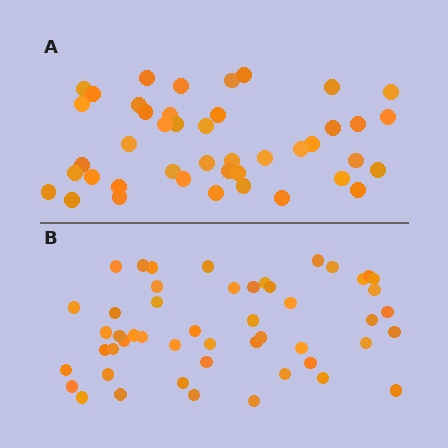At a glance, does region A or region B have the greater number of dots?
Region B (the bottom region) has more dots.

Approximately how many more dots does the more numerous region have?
Region B has roughly 8 or so more dots than region A.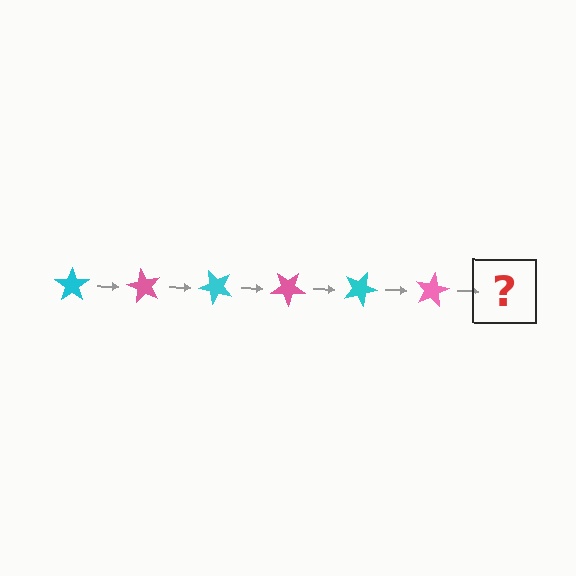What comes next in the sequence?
The next element should be a cyan star, rotated 360 degrees from the start.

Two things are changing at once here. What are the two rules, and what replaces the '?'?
The two rules are that it rotates 60 degrees each step and the color cycles through cyan and pink. The '?' should be a cyan star, rotated 360 degrees from the start.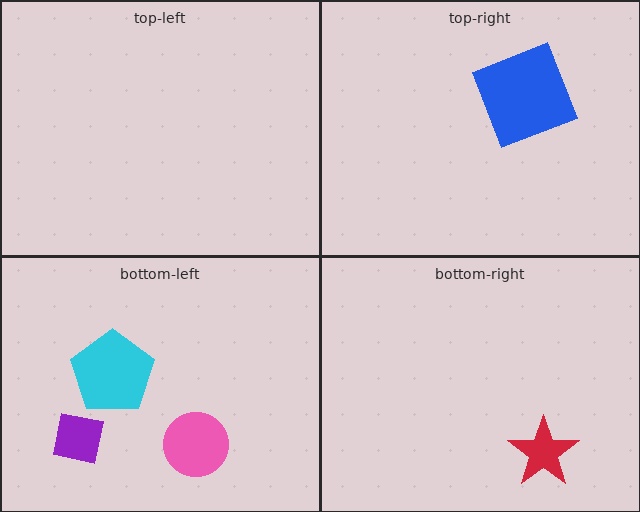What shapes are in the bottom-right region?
The red star.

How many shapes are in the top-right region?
1.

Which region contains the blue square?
The top-right region.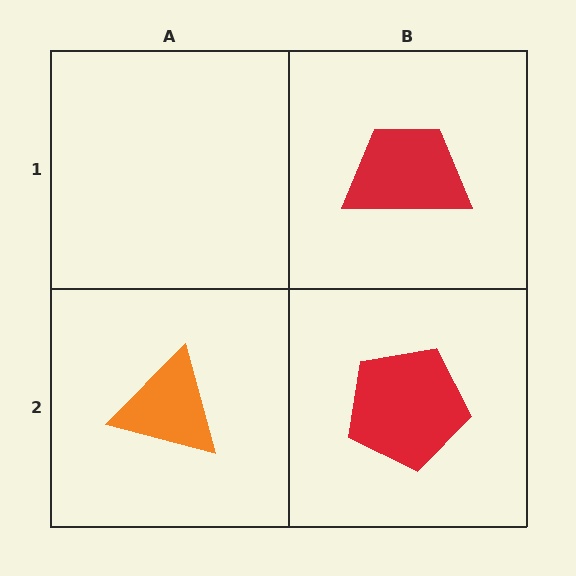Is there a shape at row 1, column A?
No, that cell is empty.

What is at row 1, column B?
A red trapezoid.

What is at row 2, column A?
An orange triangle.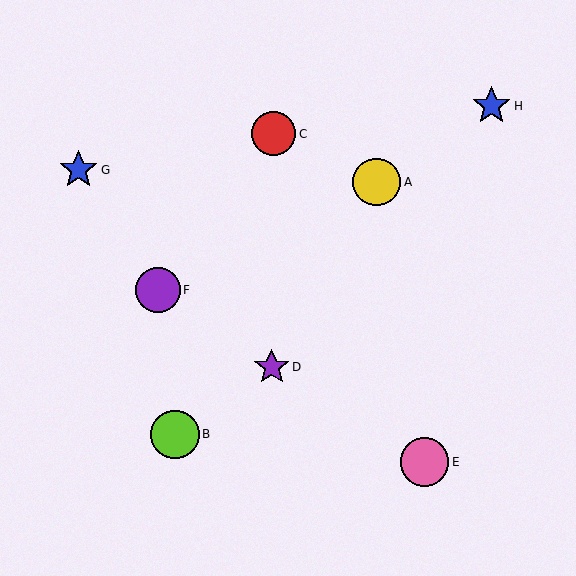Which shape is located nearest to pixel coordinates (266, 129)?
The red circle (labeled C) at (273, 134) is nearest to that location.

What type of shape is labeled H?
Shape H is a blue star.